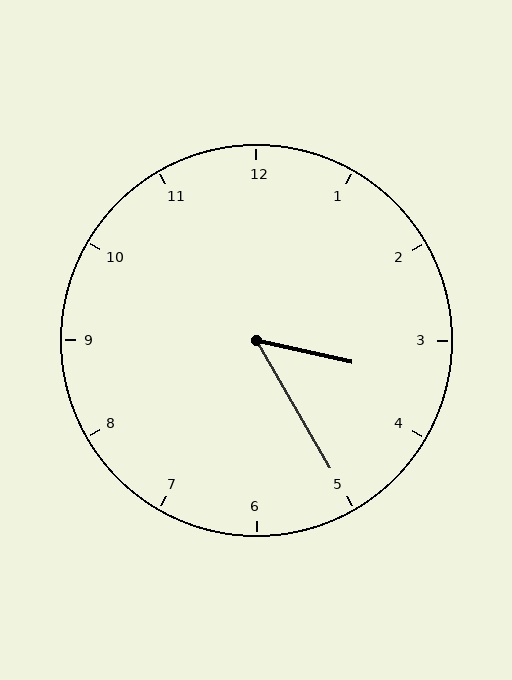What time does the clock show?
3:25.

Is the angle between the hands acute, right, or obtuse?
It is acute.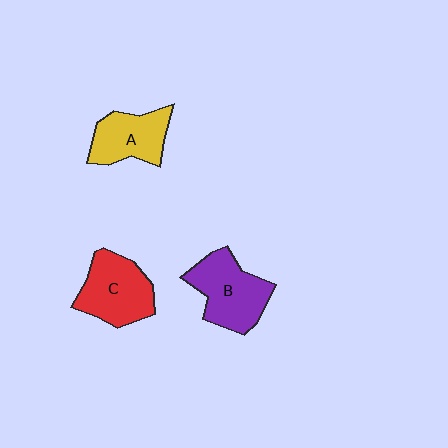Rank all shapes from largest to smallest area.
From largest to smallest: B (purple), C (red), A (yellow).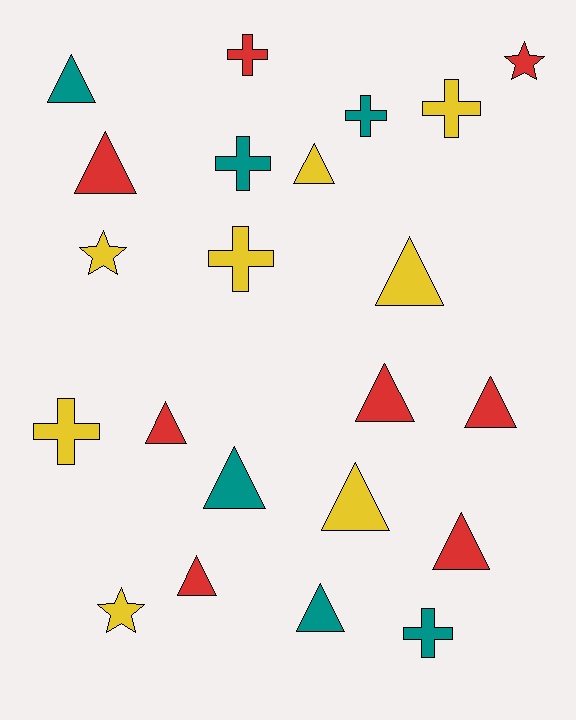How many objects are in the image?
There are 22 objects.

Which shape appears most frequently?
Triangle, with 12 objects.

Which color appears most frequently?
Red, with 8 objects.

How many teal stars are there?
There are no teal stars.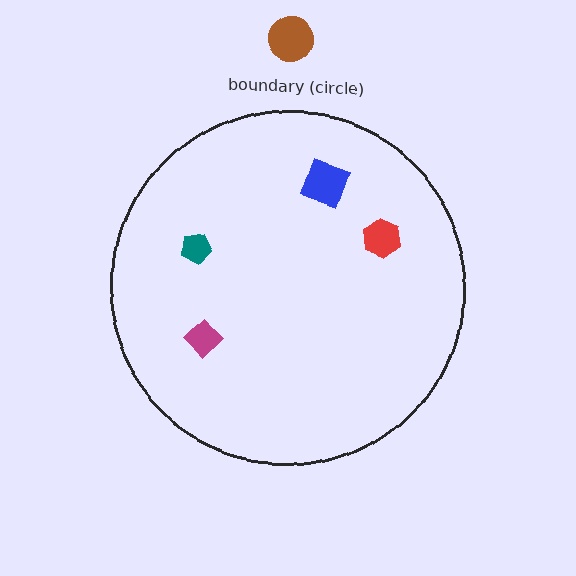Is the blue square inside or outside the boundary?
Inside.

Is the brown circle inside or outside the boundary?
Outside.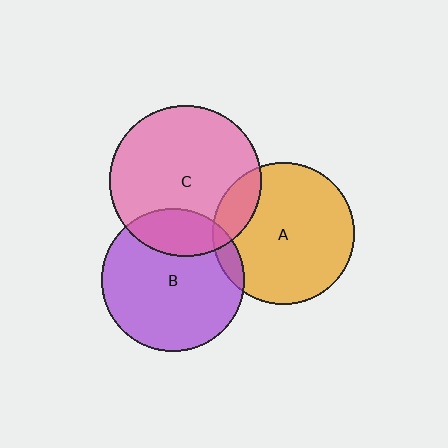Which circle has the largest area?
Circle C (pink).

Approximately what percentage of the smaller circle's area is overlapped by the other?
Approximately 10%.